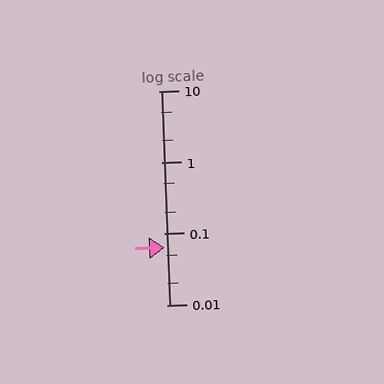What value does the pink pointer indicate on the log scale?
The pointer indicates approximately 0.064.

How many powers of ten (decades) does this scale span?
The scale spans 3 decades, from 0.01 to 10.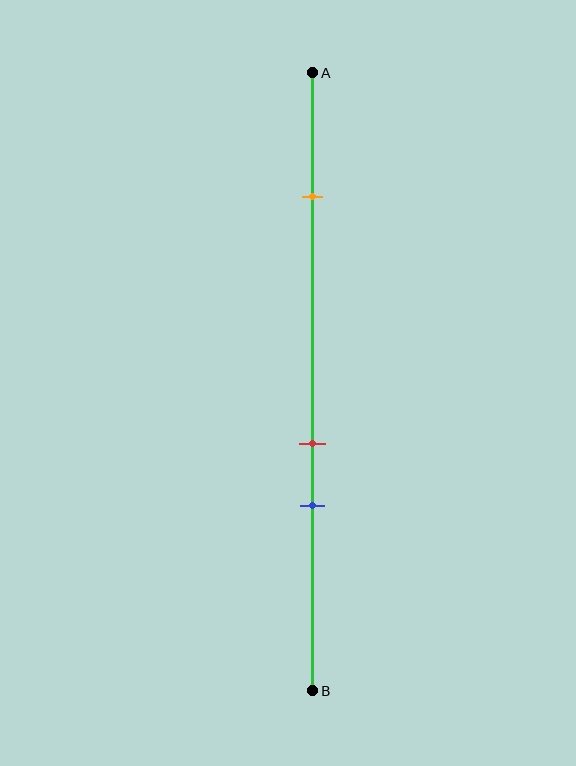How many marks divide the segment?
There are 3 marks dividing the segment.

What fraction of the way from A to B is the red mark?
The red mark is approximately 60% (0.6) of the way from A to B.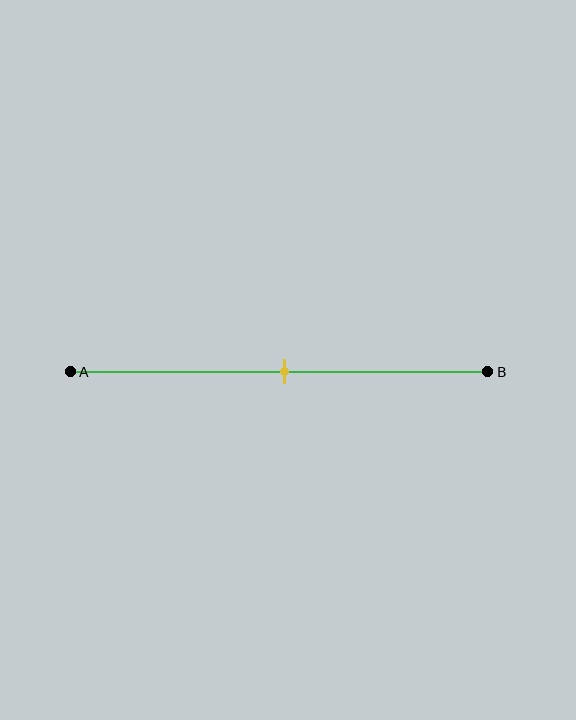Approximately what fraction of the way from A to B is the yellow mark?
The yellow mark is approximately 50% of the way from A to B.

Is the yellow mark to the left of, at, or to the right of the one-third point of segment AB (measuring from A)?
The yellow mark is to the right of the one-third point of segment AB.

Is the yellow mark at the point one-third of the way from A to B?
No, the mark is at about 50% from A, not at the 33% one-third point.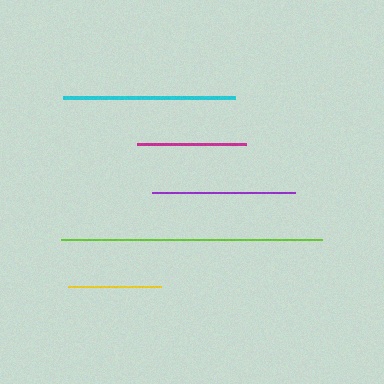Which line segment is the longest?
The lime line is the longest at approximately 261 pixels.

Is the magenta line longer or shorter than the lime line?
The lime line is longer than the magenta line.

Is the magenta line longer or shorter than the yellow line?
The magenta line is longer than the yellow line.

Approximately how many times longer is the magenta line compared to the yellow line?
The magenta line is approximately 1.2 times the length of the yellow line.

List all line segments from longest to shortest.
From longest to shortest: lime, cyan, purple, magenta, yellow.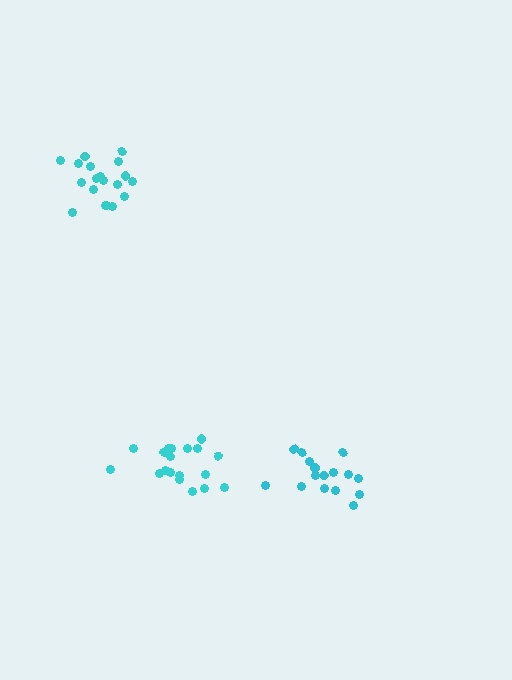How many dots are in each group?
Group 1: 19 dots, Group 2: 19 dots, Group 3: 16 dots (54 total).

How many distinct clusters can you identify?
There are 3 distinct clusters.